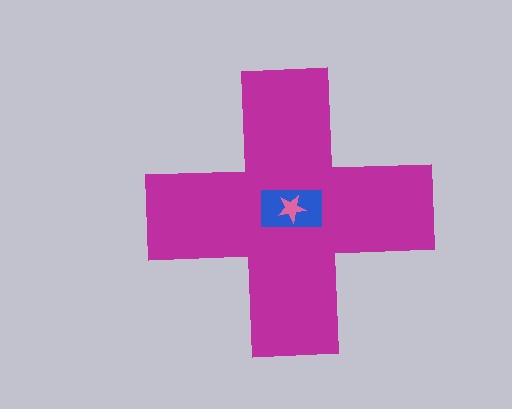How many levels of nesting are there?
3.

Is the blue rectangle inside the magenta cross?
Yes.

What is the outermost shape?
The magenta cross.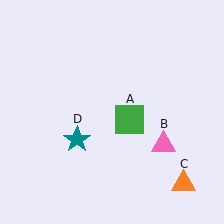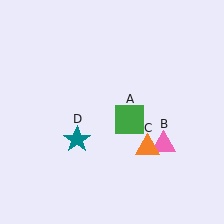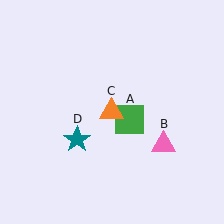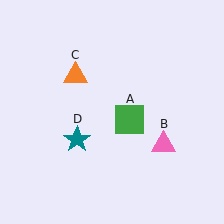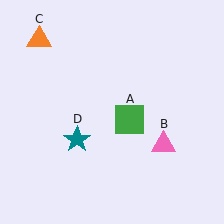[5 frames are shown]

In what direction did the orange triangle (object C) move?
The orange triangle (object C) moved up and to the left.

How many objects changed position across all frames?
1 object changed position: orange triangle (object C).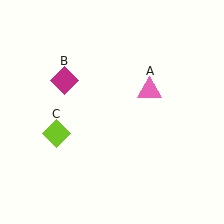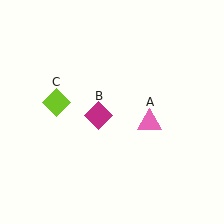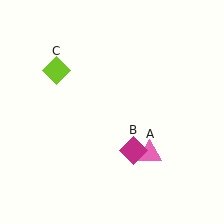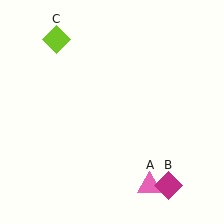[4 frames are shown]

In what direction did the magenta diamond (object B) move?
The magenta diamond (object B) moved down and to the right.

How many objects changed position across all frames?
3 objects changed position: pink triangle (object A), magenta diamond (object B), lime diamond (object C).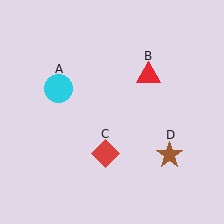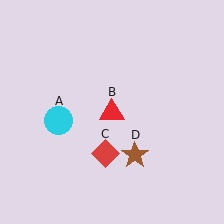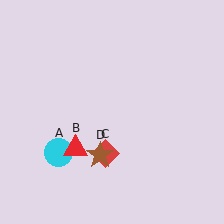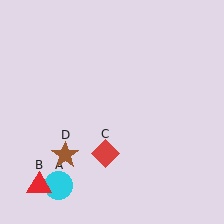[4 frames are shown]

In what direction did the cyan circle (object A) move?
The cyan circle (object A) moved down.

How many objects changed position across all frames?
3 objects changed position: cyan circle (object A), red triangle (object B), brown star (object D).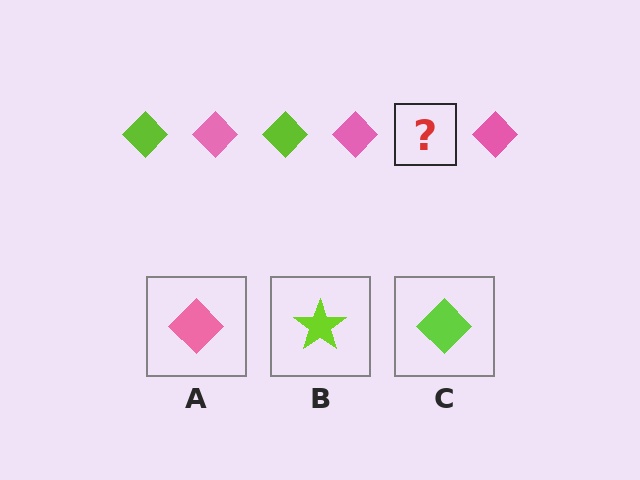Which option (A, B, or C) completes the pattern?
C.